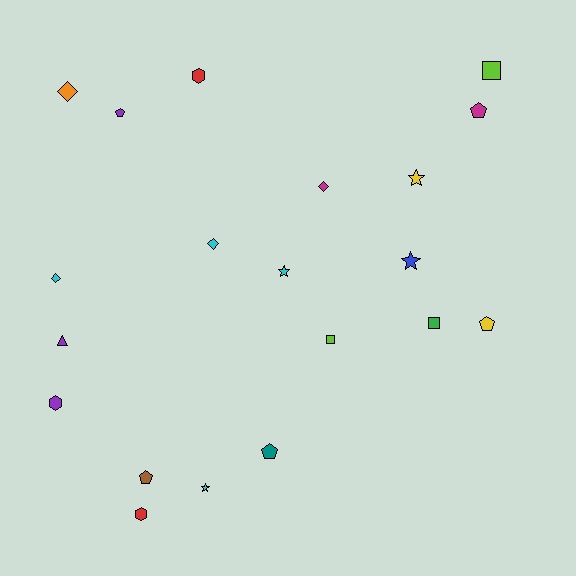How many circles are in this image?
There are no circles.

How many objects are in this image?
There are 20 objects.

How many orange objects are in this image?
There is 1 orange object.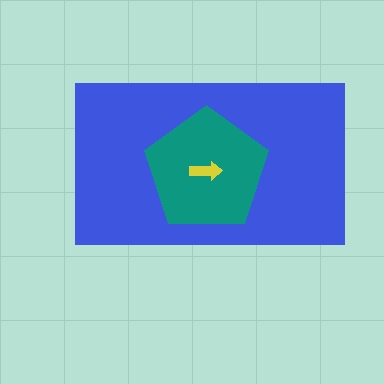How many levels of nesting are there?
3.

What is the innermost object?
The yellow arrow.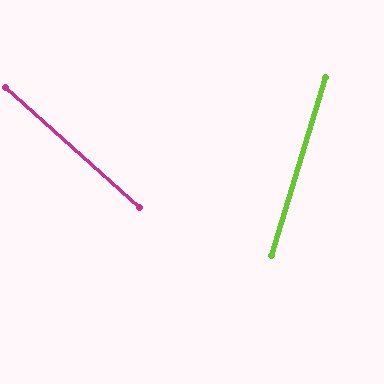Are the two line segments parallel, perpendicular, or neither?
Neither parallel nor perpendicular — they differ by about 65°.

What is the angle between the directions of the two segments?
Approximately 65 degrees.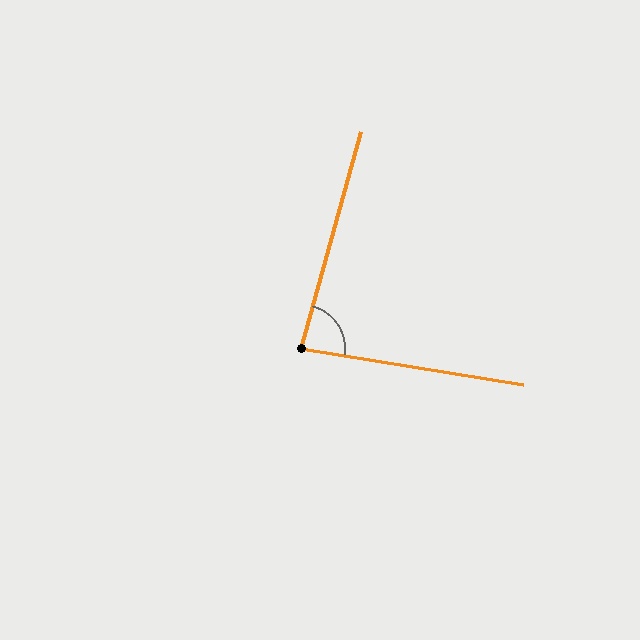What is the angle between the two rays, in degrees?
Approximately 84 degrees.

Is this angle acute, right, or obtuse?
It is acute.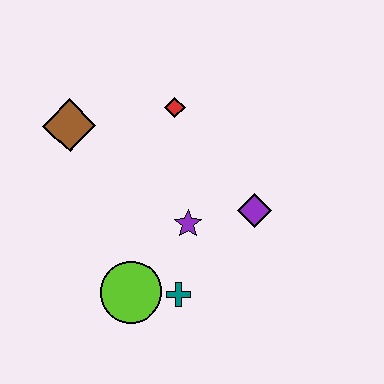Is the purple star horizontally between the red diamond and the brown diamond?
No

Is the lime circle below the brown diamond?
Yes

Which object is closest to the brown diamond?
The red diamond is closest to the brown diamond.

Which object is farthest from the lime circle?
The red diamond is farthest from the lime circle.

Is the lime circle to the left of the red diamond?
Yes